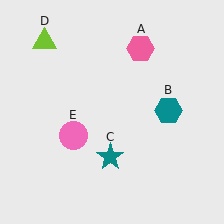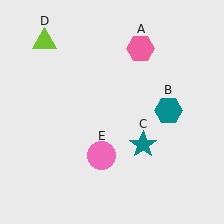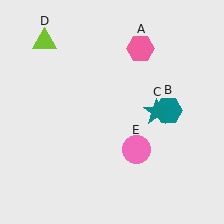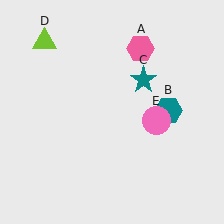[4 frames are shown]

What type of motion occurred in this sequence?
The teal star (object C), pink circle (object E) rotated counterclockwise around the center of the scene.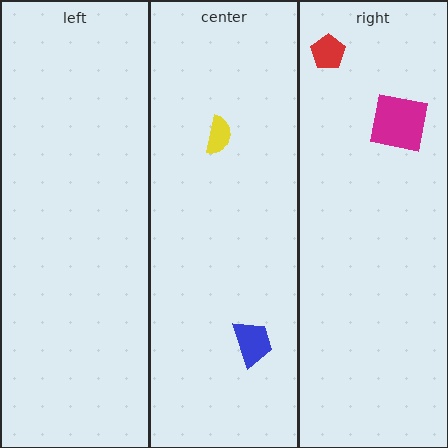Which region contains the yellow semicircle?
The center region.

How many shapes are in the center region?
2.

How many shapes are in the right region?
2.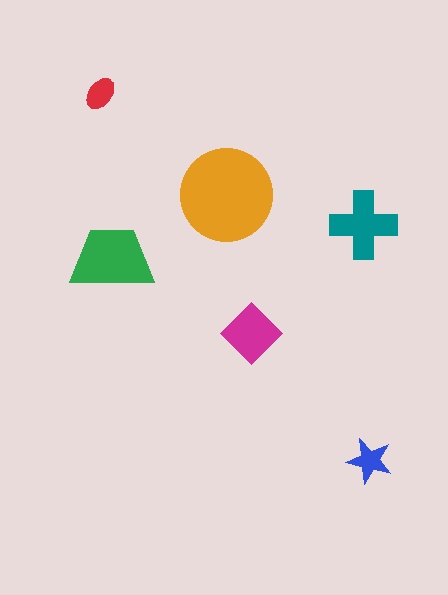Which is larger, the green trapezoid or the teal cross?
The green trapezoid.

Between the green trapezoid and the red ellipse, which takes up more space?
The green trapezoid.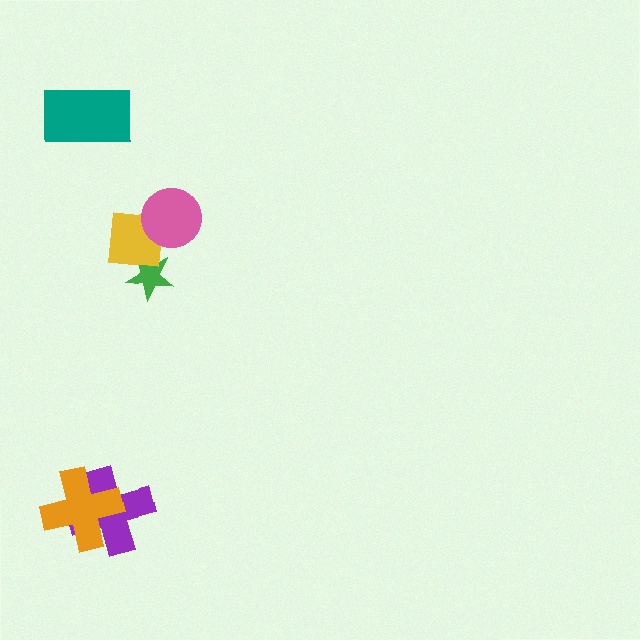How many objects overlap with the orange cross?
1 object overlaps with the orange cross.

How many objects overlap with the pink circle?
1 object overlaps with the pink circle.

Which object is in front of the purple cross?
The orange cross is in front of the purple cross.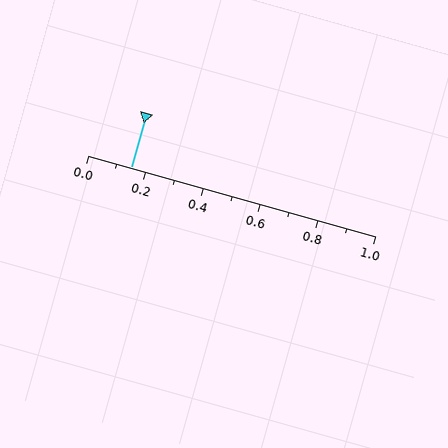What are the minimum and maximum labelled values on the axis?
The axis runs from 0.0 to 1.0.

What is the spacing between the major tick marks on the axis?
The major ticks are spaced 0.2 apart.